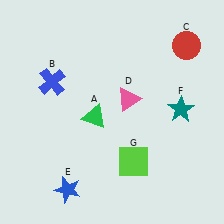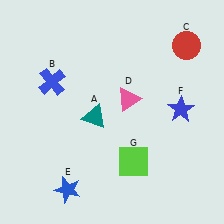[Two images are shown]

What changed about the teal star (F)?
In Image 1, F is teal. In Image 2, it changed to blue.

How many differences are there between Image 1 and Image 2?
There are 2 differences between the two images.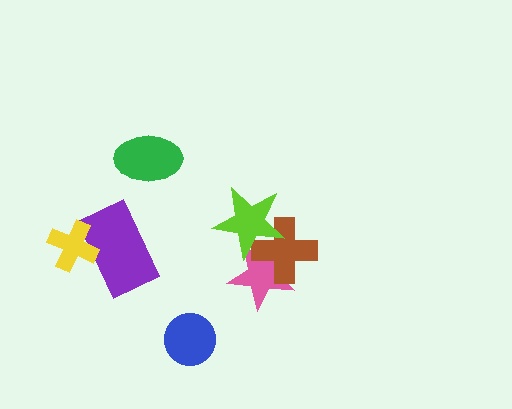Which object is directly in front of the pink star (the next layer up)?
The brown cross is directly in front of the pink star.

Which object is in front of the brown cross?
The lime star is in front of the brown cross.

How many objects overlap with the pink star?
2 objects overlap with the pink star.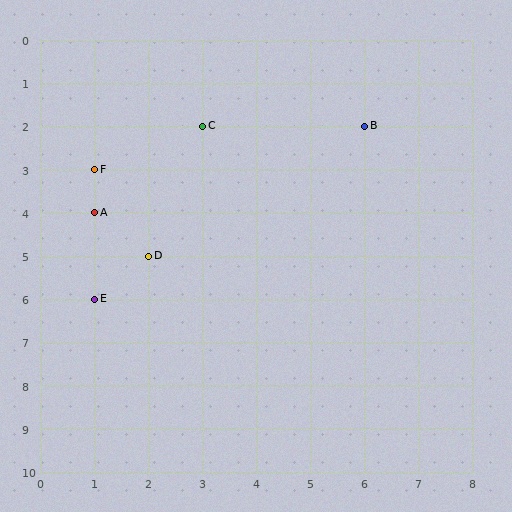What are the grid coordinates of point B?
Point B is at grid coordinates (6, 2).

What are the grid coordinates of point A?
Point A is at grid coordinates (1, 4).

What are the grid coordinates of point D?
Point D is at grid coordinates (2, 5).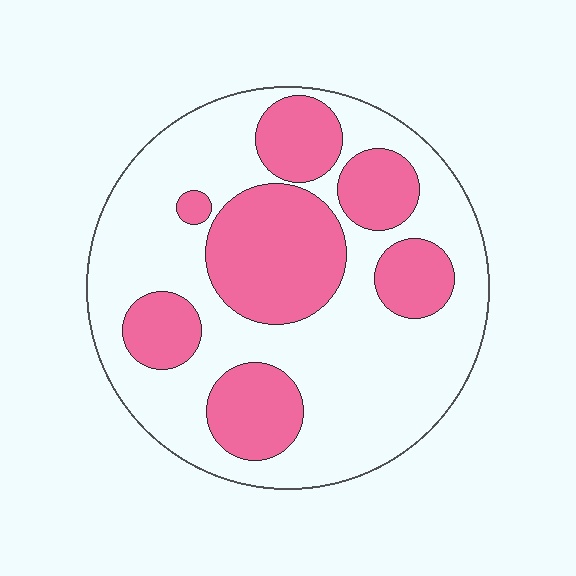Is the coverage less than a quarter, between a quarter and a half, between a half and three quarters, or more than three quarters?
Between a quarter and a half.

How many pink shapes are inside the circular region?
7.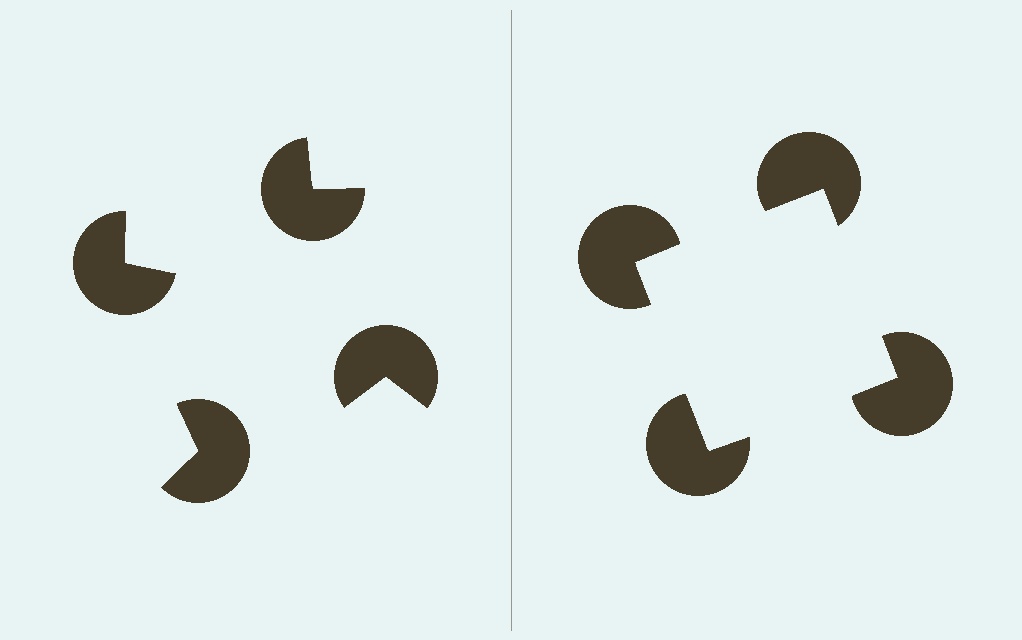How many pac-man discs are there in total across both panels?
8 — 4 on each side.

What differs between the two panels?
The pac-man discs are positioned identically on both sides; only the wedge orientations differ. On the right they align to a square; on the left they are misaligned.